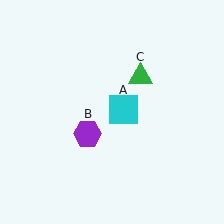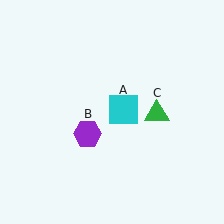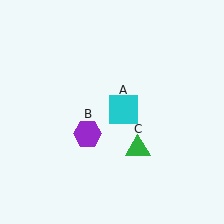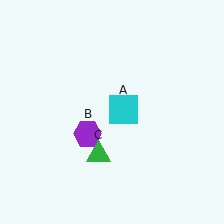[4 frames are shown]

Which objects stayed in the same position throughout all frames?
Cyan square (object A) and purple hexagon (object B) remained stationary.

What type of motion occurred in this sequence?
The green triangle (object C) rotated clockwise around the center of the scene.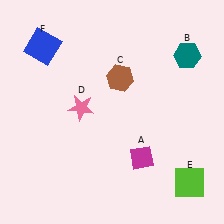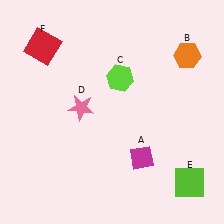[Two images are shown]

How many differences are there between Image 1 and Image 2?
There are 3 differences between the two images.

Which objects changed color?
B changed from teal to orange. C changed from brown to lime. F changed from blue to red.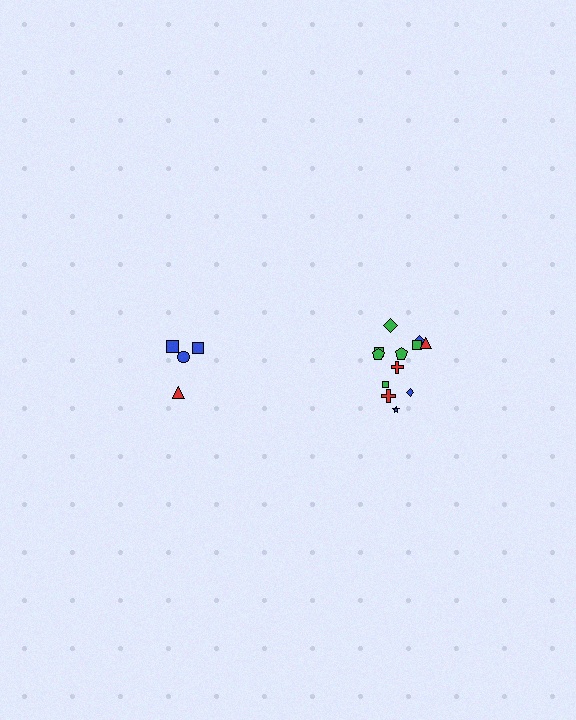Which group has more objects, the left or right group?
The right group.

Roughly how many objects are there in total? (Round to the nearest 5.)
Roughly 15 objects in total.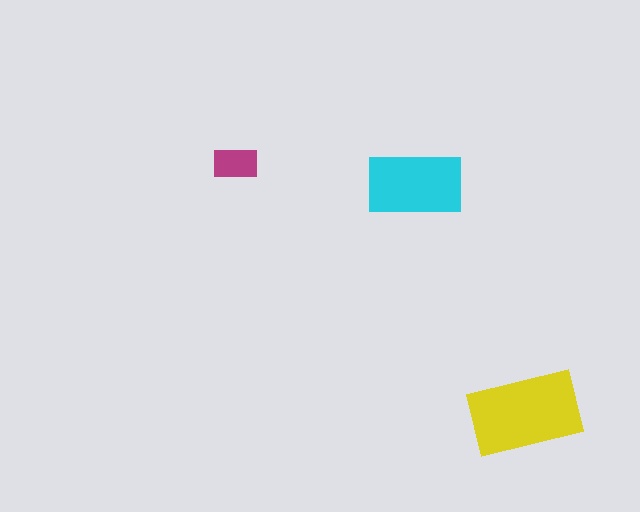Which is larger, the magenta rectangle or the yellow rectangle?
The yellow one.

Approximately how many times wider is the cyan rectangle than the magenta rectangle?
About 2 times wider.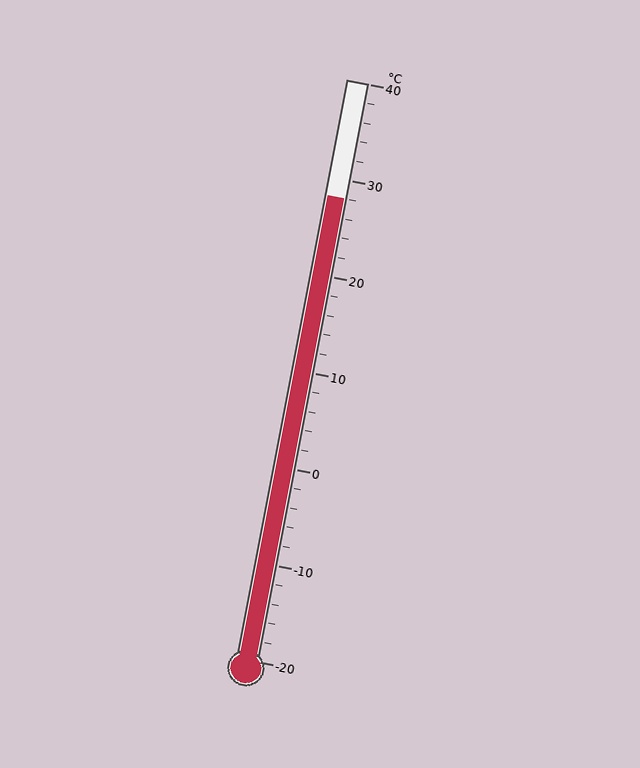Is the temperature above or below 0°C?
The temperature is above 0°C.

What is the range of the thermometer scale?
The thermometer scale ranges from -20°C to 40°C.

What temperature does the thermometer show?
The thermometer shows approximately 28°C.